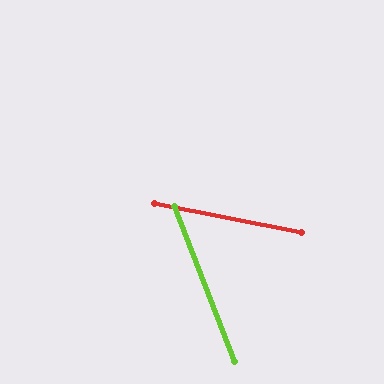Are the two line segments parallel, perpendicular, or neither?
Neither parallel nor perpendicular — they differ by about 58°.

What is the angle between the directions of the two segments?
Approximately 58 degrees.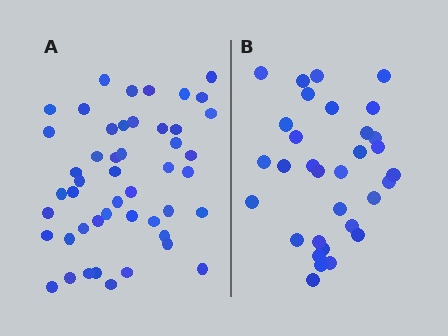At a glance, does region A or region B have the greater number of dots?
Region A (the left region) has more dots.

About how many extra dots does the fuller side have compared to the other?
Region A has approximately 15 more dots than region B.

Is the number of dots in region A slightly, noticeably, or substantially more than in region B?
Region A has substantially more. The ratio is roughly 1.5 to 1.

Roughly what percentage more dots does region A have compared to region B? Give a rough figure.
About 50% more.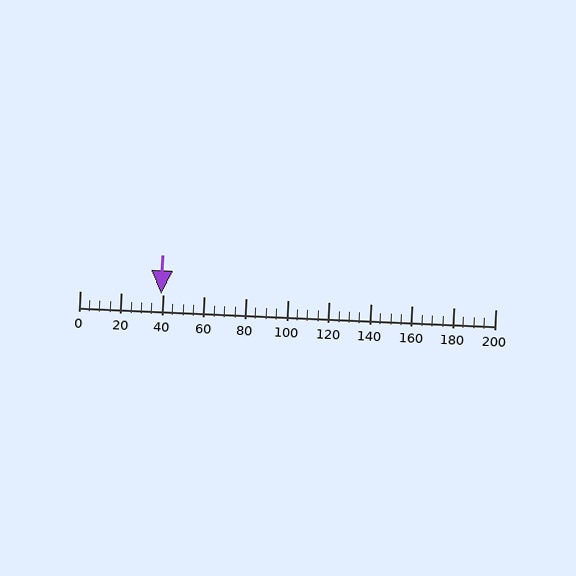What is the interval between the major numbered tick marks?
The major tick marks are spaced 20 units apart.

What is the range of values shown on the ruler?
The ruler shows values from 0 to 200.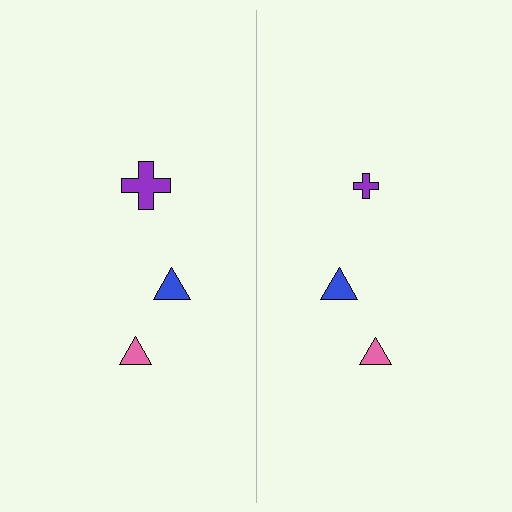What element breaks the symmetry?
The purple cross on the right side has a different size than its mirror counterpart.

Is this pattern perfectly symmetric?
No, the pattern is not perfectly symmetric. The purple cross on the right side has a different size than its mirror counterpart.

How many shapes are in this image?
There are 6 shapes in this image.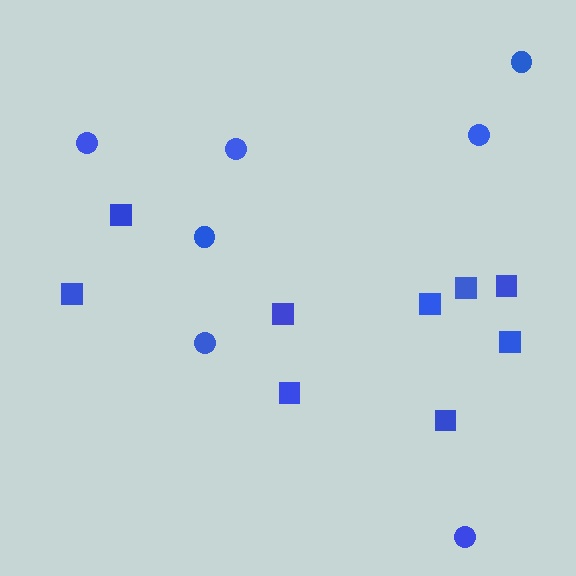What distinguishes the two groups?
There are 2 groups: one group of squares (9) and one group of circles (7).